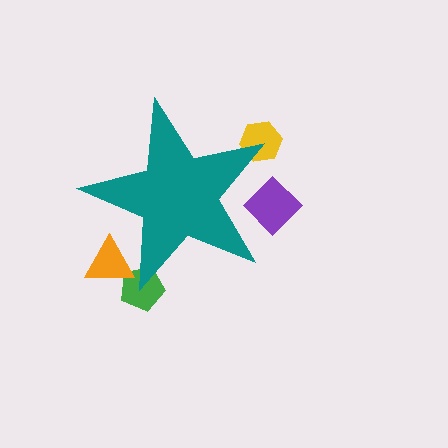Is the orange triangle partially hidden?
Yes, the orange triangle is partially hidden behind the teal star.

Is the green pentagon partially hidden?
Yes, the green pentagon is partially hidden behind the teal star.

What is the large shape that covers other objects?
A teal star.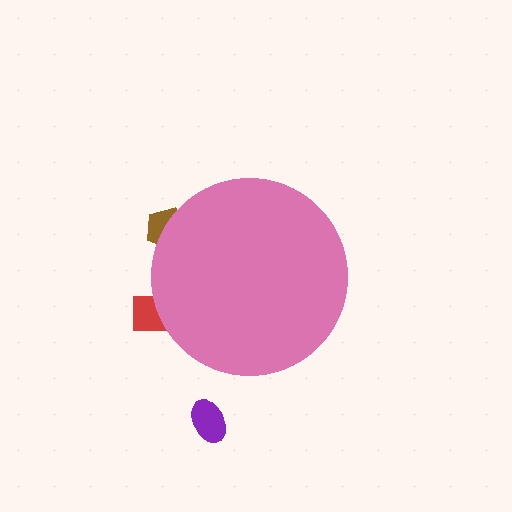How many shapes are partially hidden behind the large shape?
2 shapes are partially hidden.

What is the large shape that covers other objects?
A pink circle.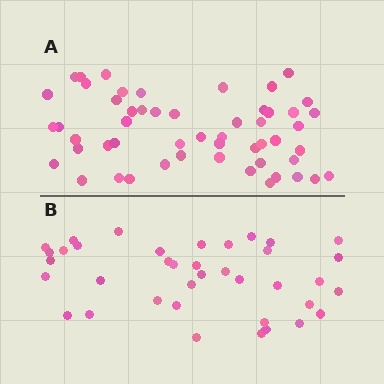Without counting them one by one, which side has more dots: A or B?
Region A (the top region) has more dots.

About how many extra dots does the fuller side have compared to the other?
Region A has approximately 15 more dots than region B.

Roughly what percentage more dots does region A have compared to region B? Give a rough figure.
About 40% more.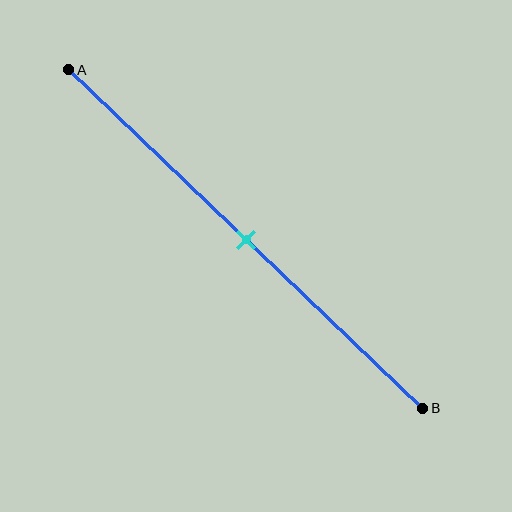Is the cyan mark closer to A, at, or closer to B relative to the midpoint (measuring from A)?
The cyan mark is approximately at the midpoint of segment AB.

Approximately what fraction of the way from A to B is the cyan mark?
The cyan mark is approximately 50% of the way from A to B.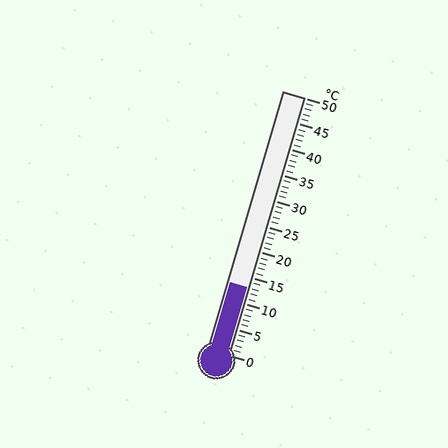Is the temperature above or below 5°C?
The temperature is above 5°C.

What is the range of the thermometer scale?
The thermometer scale ranges from 0°C to 50°C.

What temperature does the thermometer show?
The thermometer shows approximately 13°C.